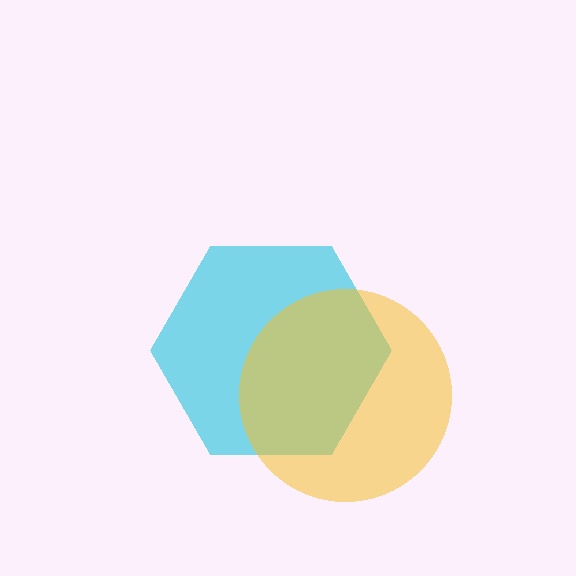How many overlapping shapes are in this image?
There are 2 overlapping shapes in the image.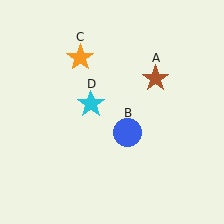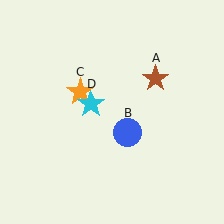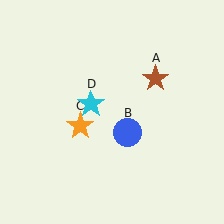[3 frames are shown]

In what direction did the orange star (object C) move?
The orange star (object C) moved down.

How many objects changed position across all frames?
1 object changed position: orange star (object C).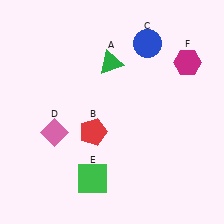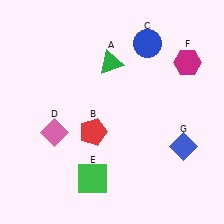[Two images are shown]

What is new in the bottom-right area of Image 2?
A blue diamond (G) was added in the bottom-right area of Image 2.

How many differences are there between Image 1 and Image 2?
There is 1 difference between the two images.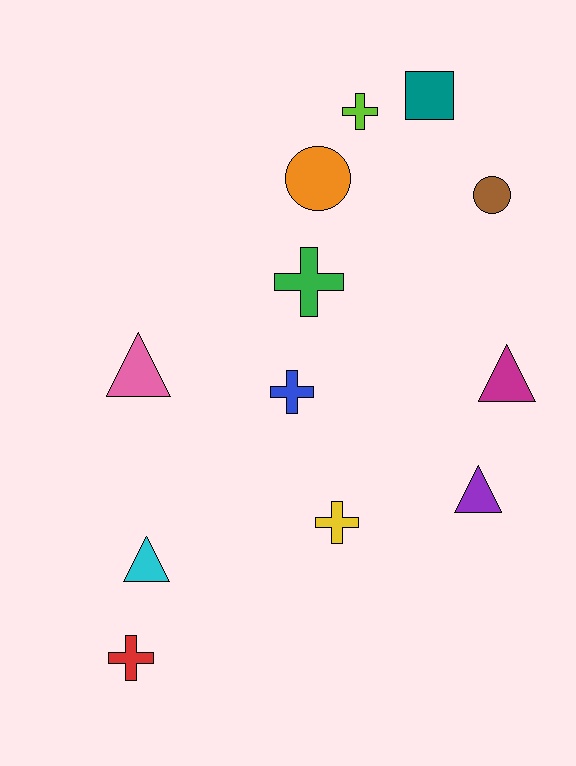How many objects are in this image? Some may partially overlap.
There are 12 objects.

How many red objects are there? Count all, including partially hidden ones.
There is 1 red object.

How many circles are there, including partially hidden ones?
There are 2 circles.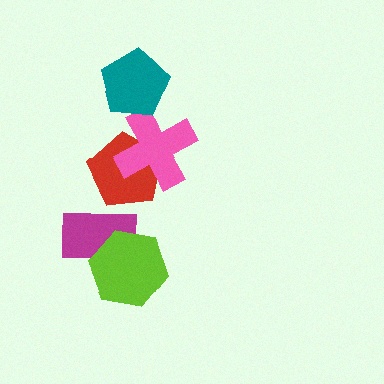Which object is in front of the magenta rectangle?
The lime hexagon is in front of the magenta rectangle.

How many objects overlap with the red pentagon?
1 object overlaps with the red pentagon.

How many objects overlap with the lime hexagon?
1 object overlaps with the lime hexagon.